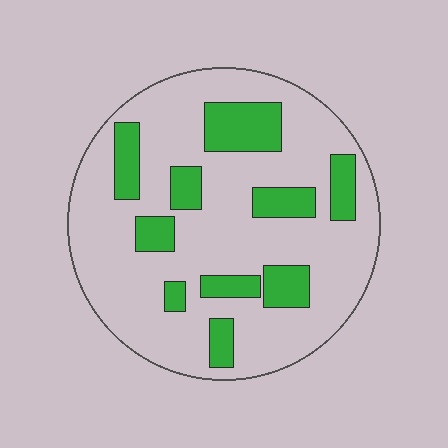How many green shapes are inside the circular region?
10.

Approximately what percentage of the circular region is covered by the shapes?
Approximately 25%.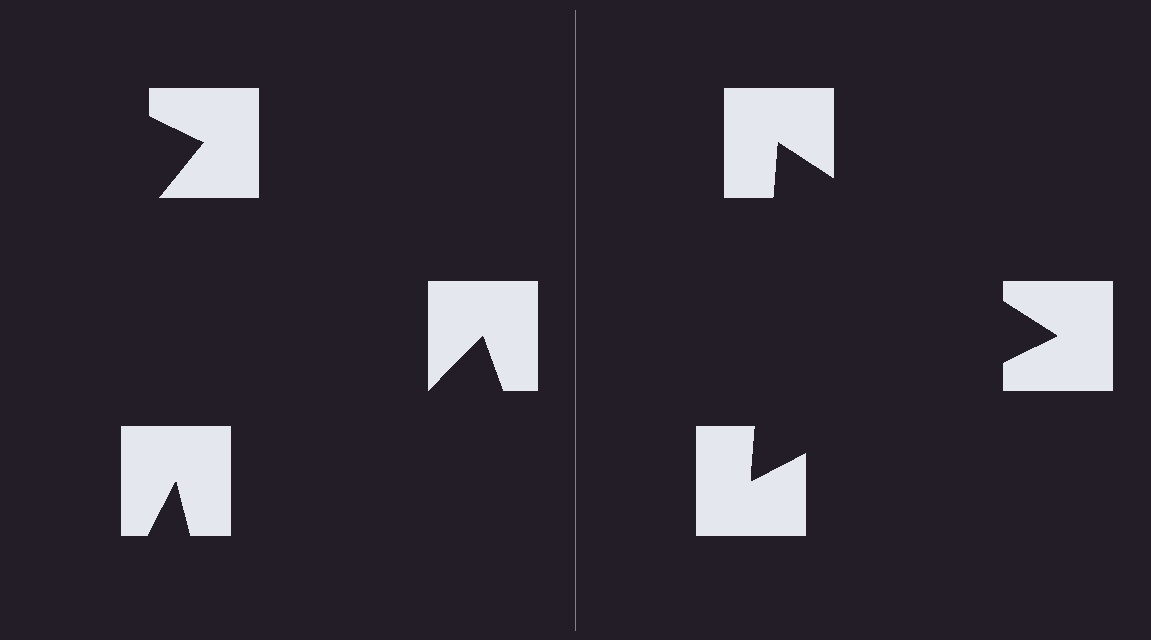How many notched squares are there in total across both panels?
6 — 3 on each side.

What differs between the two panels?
The notched squares are positioned identically on both sides; only the wedge orientations differ. On the right they align to a triangle; on the left they are misaligned.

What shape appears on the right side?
An illusory triangle.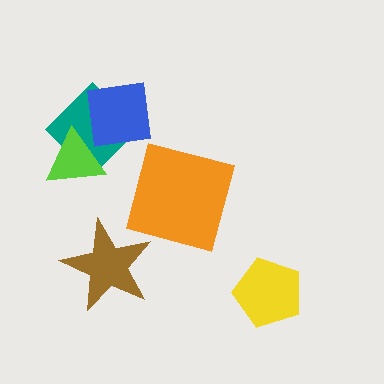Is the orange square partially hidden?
No, no other shape covers it.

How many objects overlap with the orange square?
0 objects overlap with the orange square.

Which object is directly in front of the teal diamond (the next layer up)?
The blue square is directly in front of the teal diamond.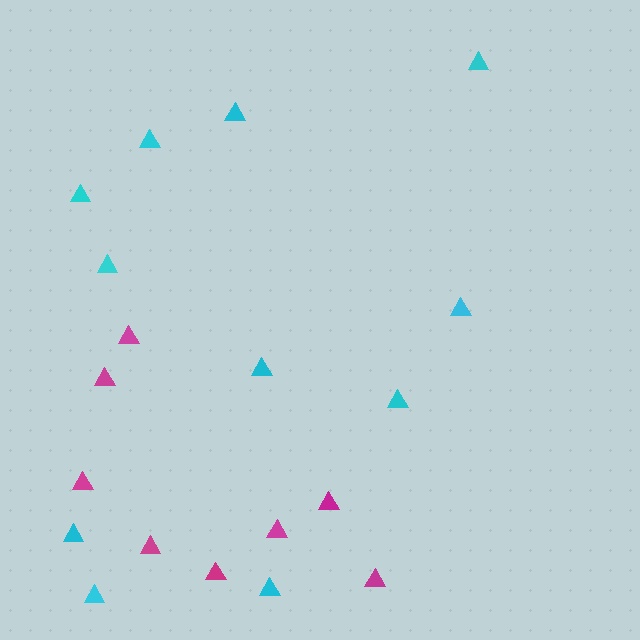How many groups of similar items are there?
There are 2 groups: one group of magenta triangles (8) and one group of cyan triangles (11).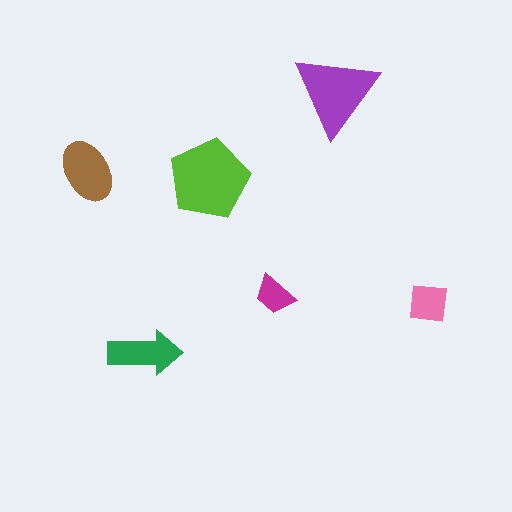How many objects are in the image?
There are 6 objects in the image.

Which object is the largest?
The lime pentagon.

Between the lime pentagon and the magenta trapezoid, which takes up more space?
The lime pentagon.